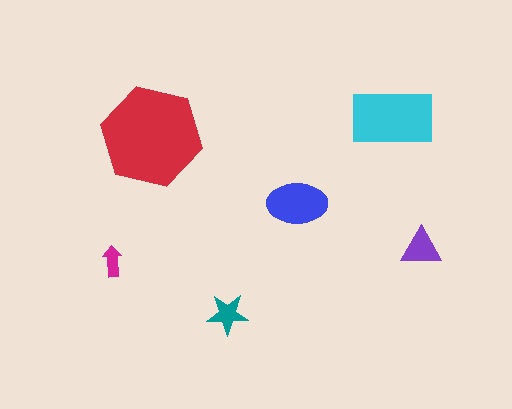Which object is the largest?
The red hexagon.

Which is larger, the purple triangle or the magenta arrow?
The purple triangle.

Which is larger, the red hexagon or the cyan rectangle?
The red hexagon.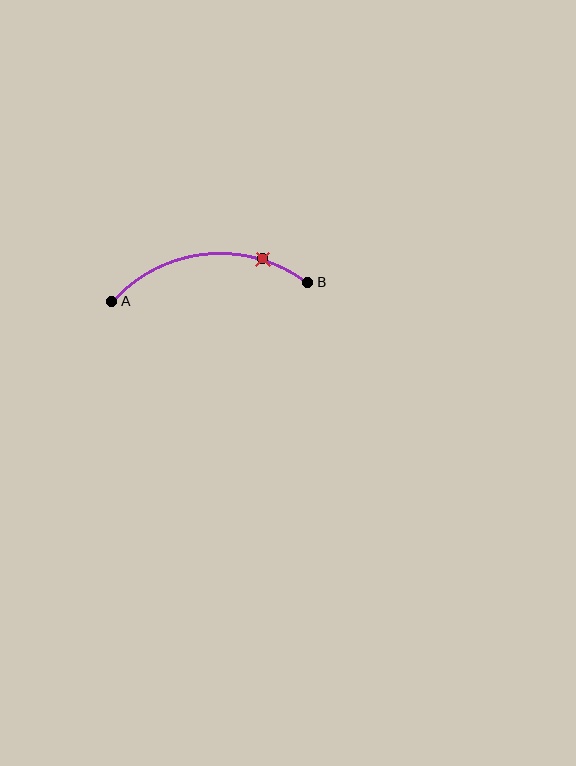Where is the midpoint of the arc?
The arc midpoint is the point on the curve farthest from the straight line joining A and B. It sits above that line.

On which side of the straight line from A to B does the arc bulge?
The arc bulges above the straight line connecting A and B.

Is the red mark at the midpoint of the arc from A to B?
No. The red mark lies on the arc but is closer to endpoint B. The arc midpoint would be at the point on the curve equidistant along the arc from both A and B.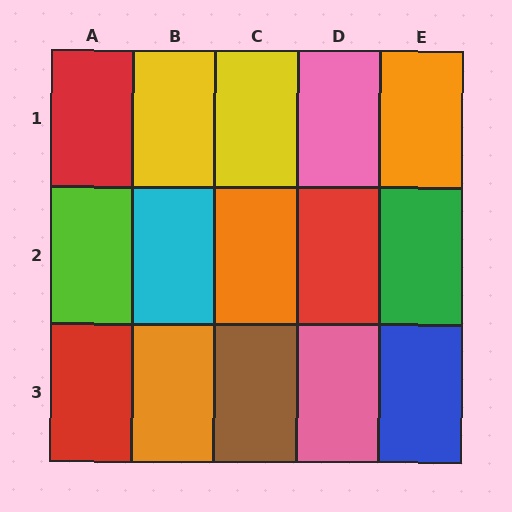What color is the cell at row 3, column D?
Pink.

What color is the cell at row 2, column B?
Cyan.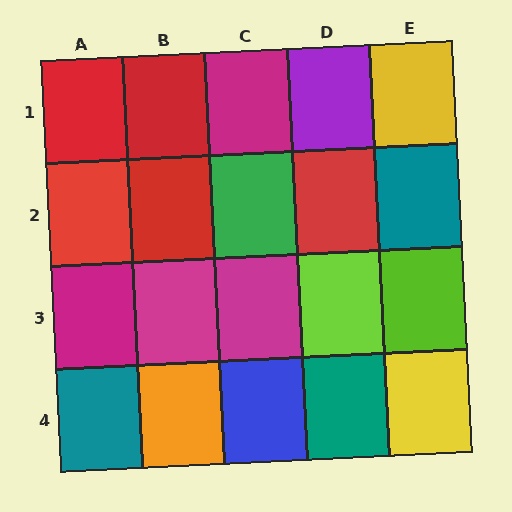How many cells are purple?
1 cell is purple.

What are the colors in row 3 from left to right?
Magenta, magenta, magenta, lime, lime.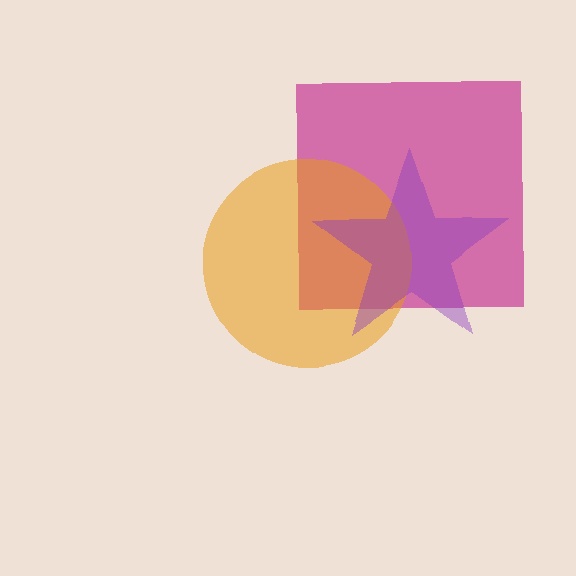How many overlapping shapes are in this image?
There are 3 overlapping shapes in the image.